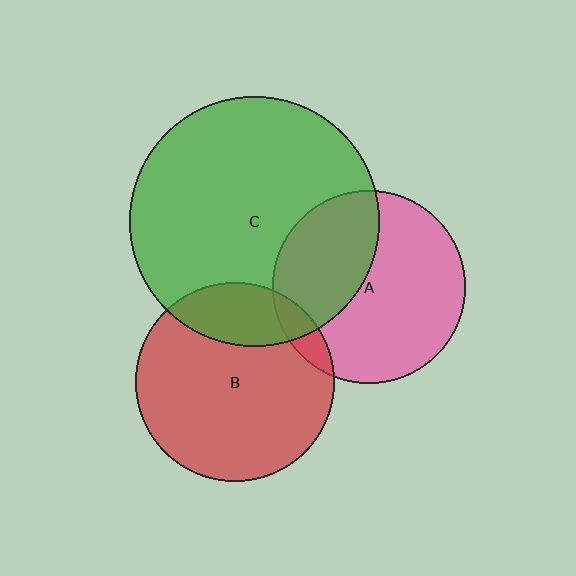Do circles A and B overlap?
Yes.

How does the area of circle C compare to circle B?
Approximately 1.6 times.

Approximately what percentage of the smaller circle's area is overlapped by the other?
Approximately 10%.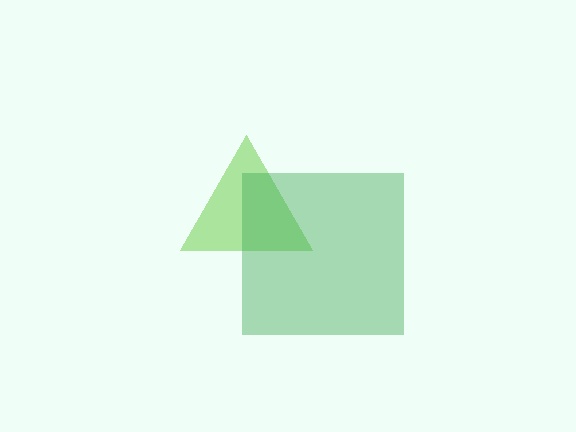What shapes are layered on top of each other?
The layered shapes are: a lime triangle, a green square.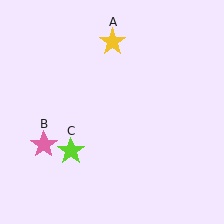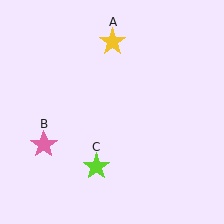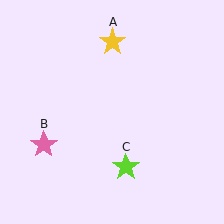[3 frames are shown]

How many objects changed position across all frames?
1 object changed position: lime star (object C).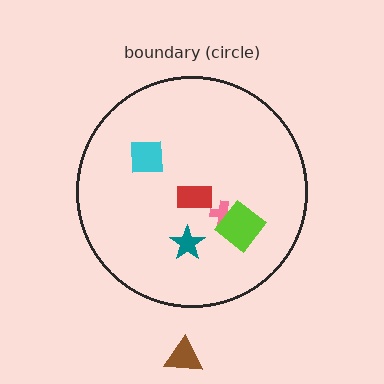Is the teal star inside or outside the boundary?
Inside.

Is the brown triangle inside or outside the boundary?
Outside.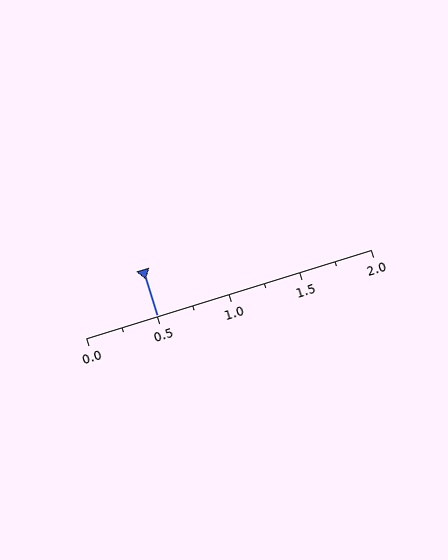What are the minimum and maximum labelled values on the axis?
The axis runs from 0.0 to 2.0.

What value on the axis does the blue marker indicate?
The marker indicates approximately 0.5.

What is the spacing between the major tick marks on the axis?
The major ticks are spaced 0.5 apart.